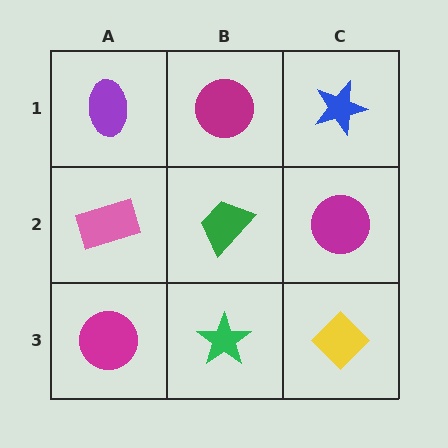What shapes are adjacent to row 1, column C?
A magenta circle (row 2, column C), a magenta circle (row 1, column B).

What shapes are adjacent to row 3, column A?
A pink rectangle (row 2, column A), a green star (row 3, column B).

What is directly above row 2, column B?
A magenta circle.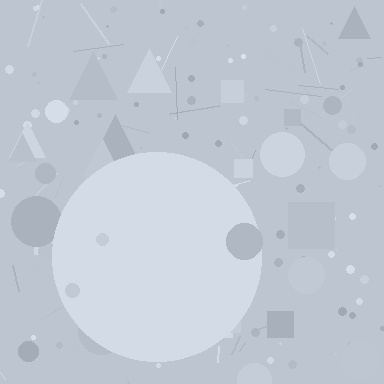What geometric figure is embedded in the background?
A circle is embedded in the background.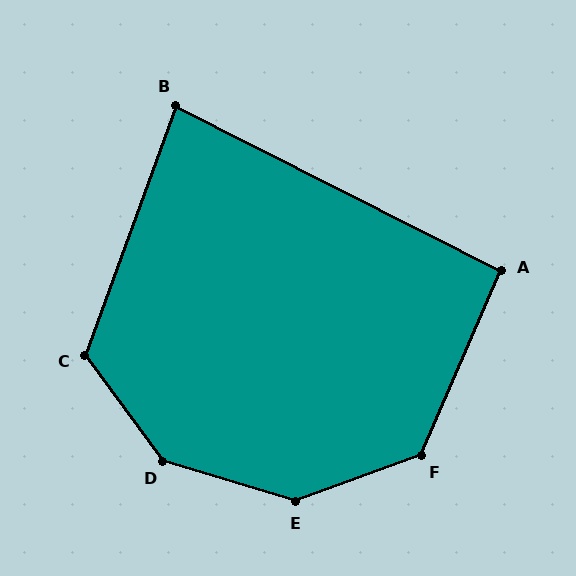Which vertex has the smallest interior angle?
B, at approximately 83 degrees.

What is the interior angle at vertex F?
Approximately 134 degrees (obtuse).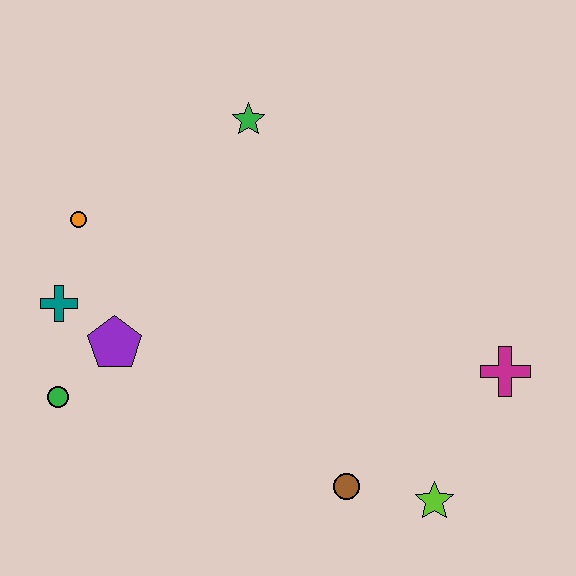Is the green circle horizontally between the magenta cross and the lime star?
No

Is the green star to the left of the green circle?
No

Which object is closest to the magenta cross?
The lime star is closest to the magenta cross.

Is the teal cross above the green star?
No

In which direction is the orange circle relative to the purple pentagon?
The orange circle is above the purple pentagon.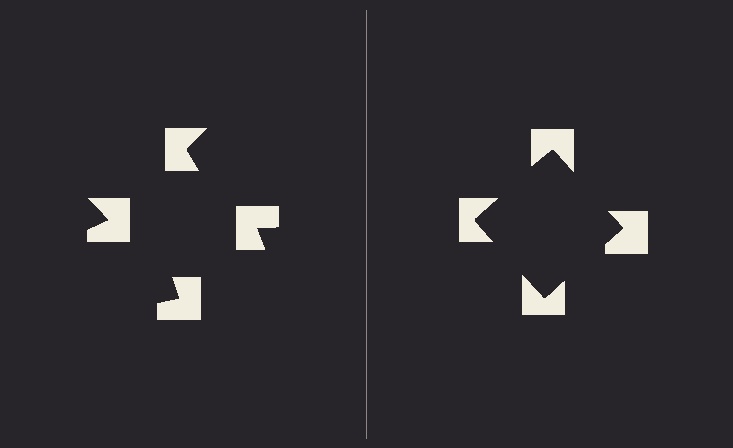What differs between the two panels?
The notched squares are positioned identically on both sides; only the wedge orientations differ. On the right they align to a square; on the left they are misaligned.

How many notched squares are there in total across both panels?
8 — 4 on each side.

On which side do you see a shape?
An illusory square appears on the right side. On the left side the wedge cuts are rotated, so no coherent shape forms.